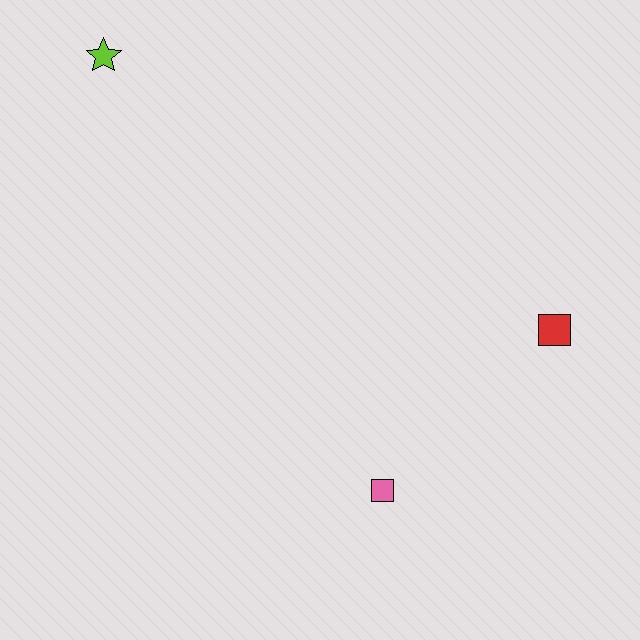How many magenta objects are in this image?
There are no magenta objects.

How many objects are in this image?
There are 3 objects.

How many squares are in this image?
There are 2 squares.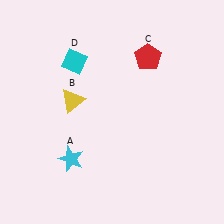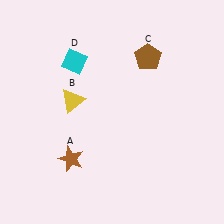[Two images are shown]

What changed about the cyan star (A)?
In Image 1, A is cyan. In Image 2, it changed to brown.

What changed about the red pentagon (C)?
In Image 1, C is red. In Image 2, it changed to brown.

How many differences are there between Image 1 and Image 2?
There are 2 differences between the two images.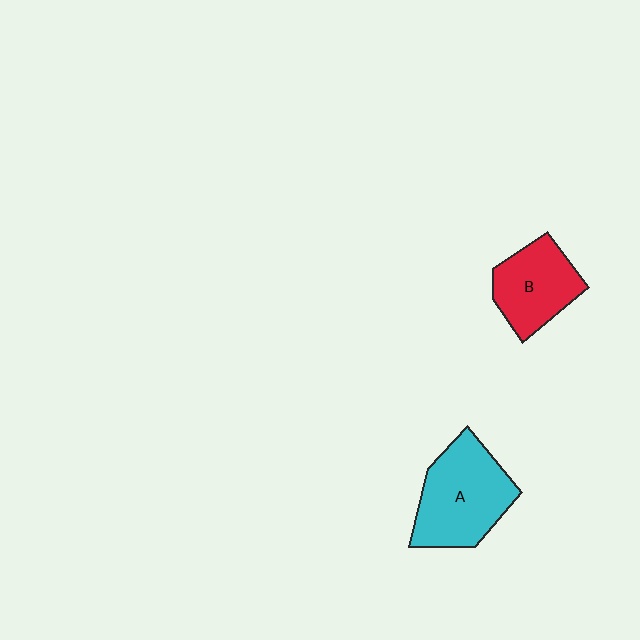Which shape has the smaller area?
Shape B (red).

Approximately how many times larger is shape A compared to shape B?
Approximately 1.4 times.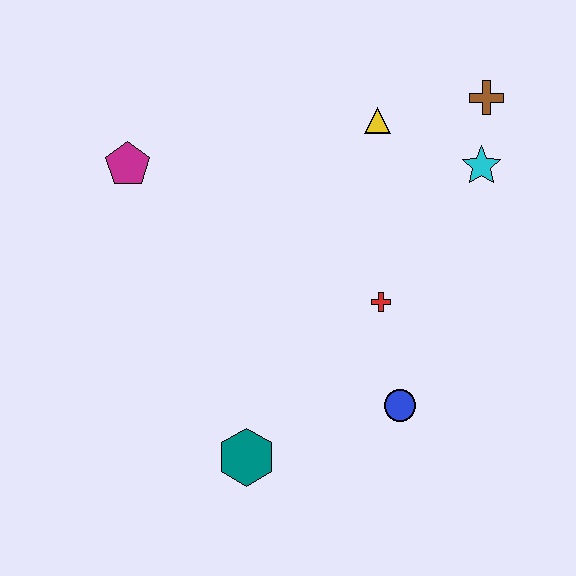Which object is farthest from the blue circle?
The magenta pentagon is farthest from the blue circle.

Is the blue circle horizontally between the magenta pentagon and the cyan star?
Yes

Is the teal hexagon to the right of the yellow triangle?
No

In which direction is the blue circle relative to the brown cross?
The blue circle is below the brown cross.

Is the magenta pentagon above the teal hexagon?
Yes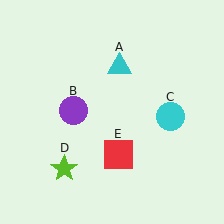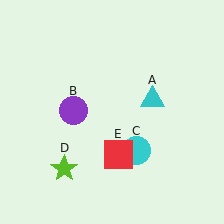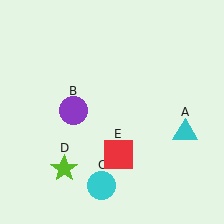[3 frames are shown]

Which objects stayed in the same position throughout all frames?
Purple circle (object B) and lime star (object D) and red square (object E) remained stationary.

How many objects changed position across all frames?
2 objects changed position: cyan triangle (object A), cyan circle (object C).